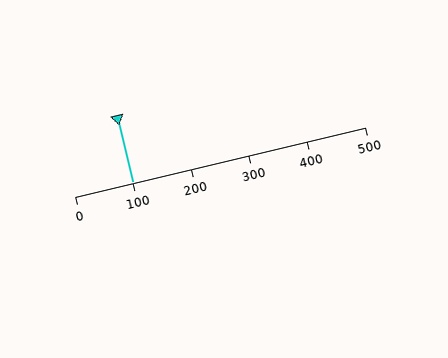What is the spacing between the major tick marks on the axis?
The major ticks are spaced 100 apart.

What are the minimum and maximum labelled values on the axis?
The axis runs from 0 to 500.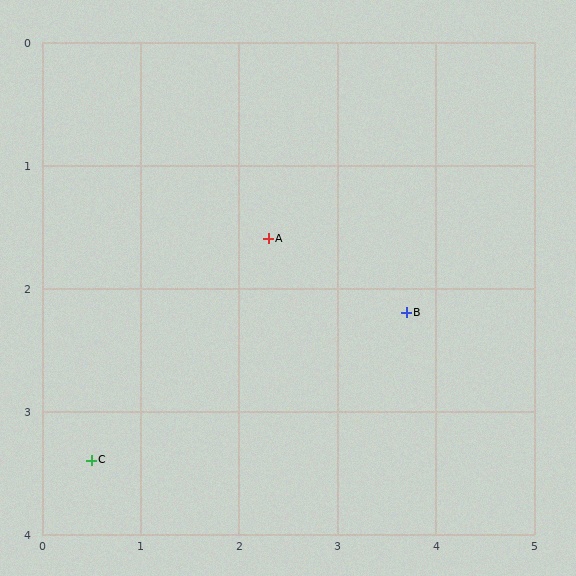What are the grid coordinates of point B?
Point B is at approximately (3.7, 2.2).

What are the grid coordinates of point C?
Point C is at approximately (0.5, 3.4).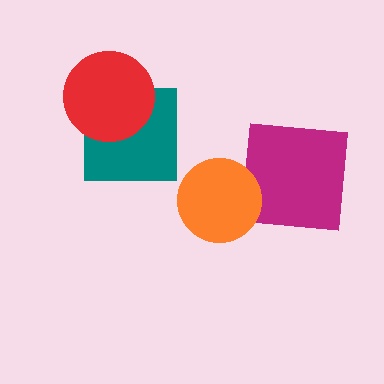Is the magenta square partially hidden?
Yes, it is partially covered by another shape.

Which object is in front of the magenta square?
The orange circle is in front of the magenta square.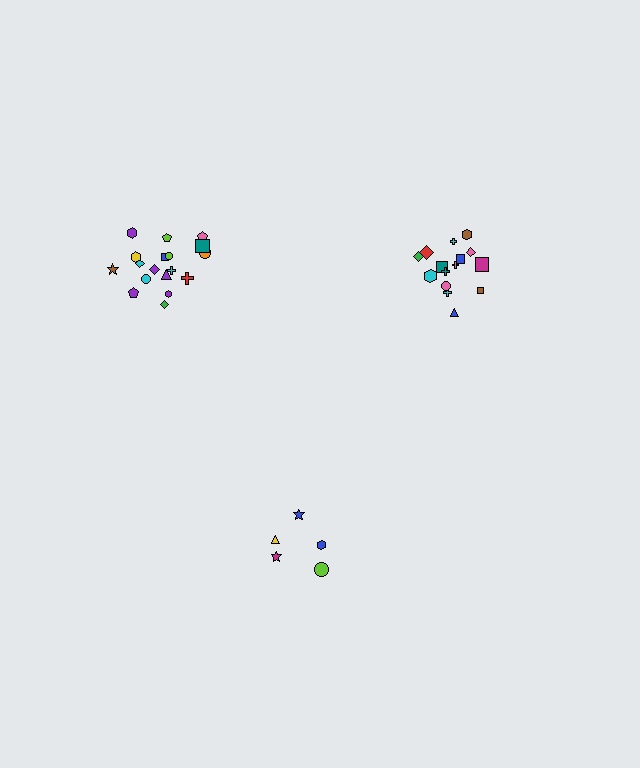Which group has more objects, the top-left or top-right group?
The top-left group.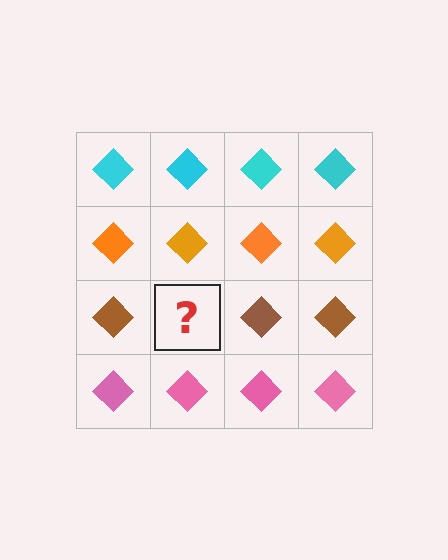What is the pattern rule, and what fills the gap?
The rule is that each row has a consistent color. The gap should be filled with a brown diamond.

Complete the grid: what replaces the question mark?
The question mark should be replaced with a brown diamond.